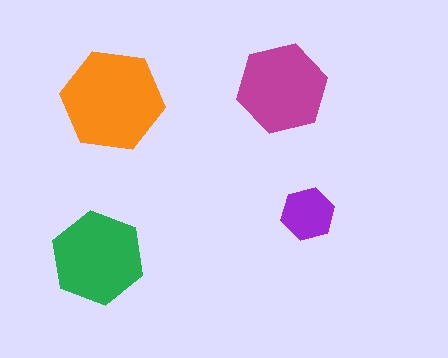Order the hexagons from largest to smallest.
the orange one, the green one, the magenta one, the purple one.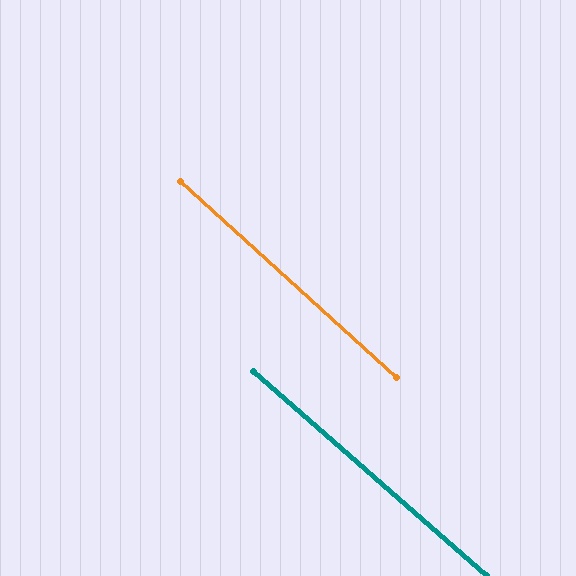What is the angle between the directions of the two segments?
Approximately 1 degree.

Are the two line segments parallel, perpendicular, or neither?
Parallel — their directions differ by only 1.0°.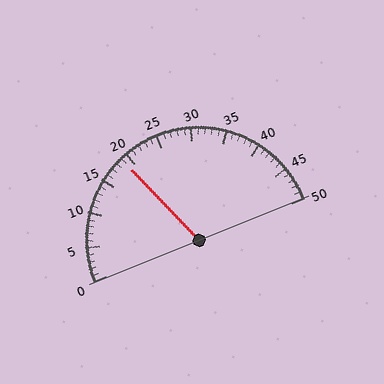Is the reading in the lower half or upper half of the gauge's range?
The reading is in the lower half of the range (0 to 50).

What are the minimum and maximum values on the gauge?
The gauge ranges from 0 to 50.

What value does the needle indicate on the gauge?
The needle indicates approximately 19.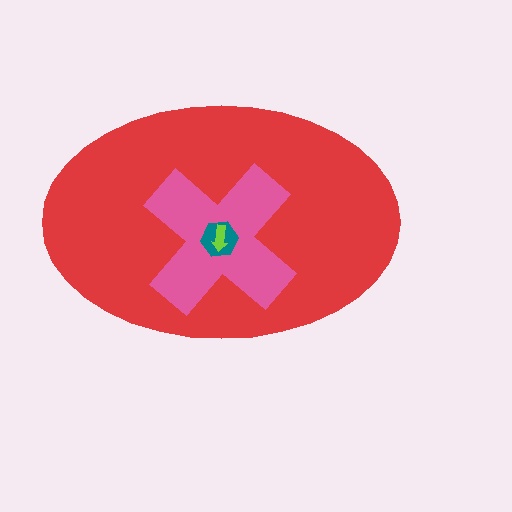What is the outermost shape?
The red ellipse.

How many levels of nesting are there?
4.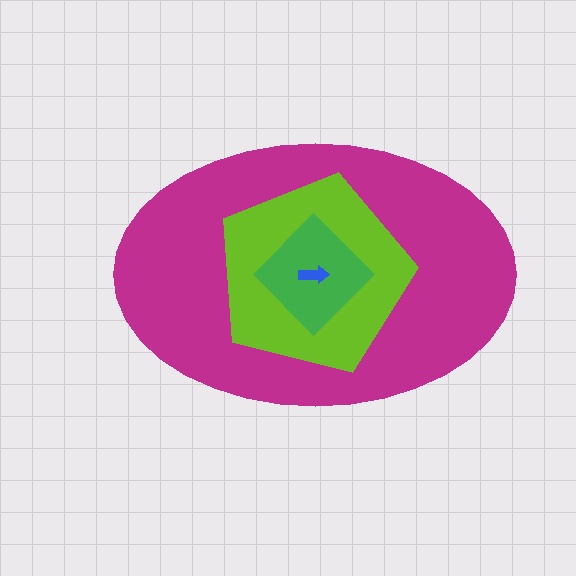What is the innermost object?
The blue arrow.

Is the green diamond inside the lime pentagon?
Yes.